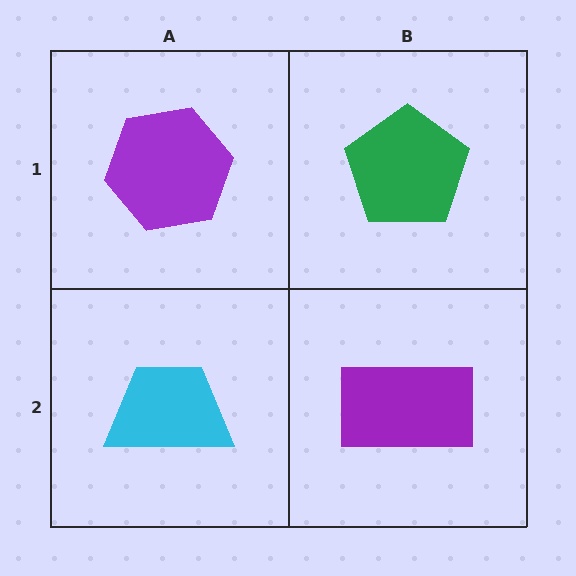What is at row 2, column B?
A purple rectangle.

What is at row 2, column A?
A cyan trapezoid.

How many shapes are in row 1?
2 shapes.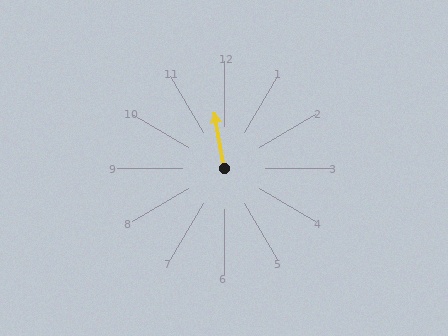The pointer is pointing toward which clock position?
Roughly 12 o'clock.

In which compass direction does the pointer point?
North.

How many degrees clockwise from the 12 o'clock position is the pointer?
Approximately 350 degrees.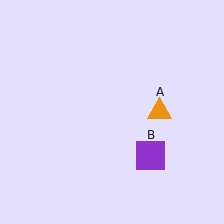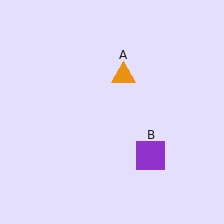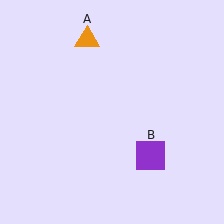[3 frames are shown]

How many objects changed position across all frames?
1 object changed position: orange triangle (object A).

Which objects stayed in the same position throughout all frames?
Purple square (object B) remained stationary.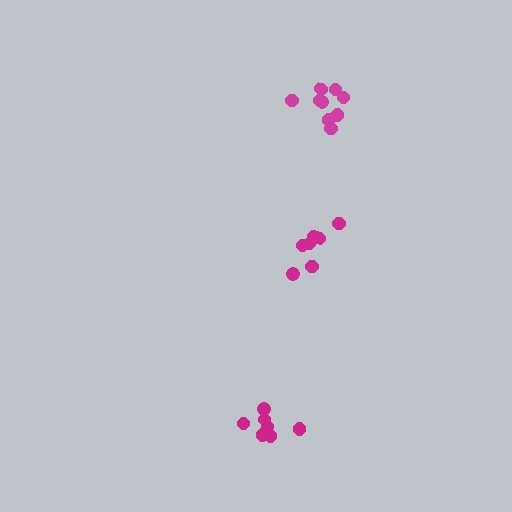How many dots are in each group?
Group 1: 7 dots, Group 2: 9 dots, Group 3: 7 dots (23 total).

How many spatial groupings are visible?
There are 3 spatial groupings.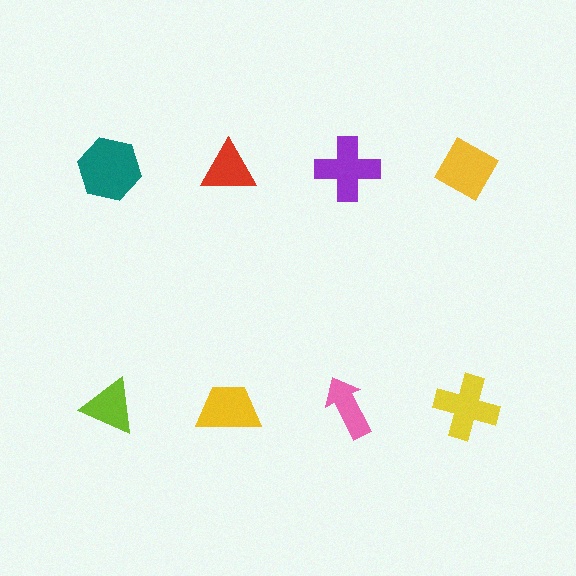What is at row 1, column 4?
A yellow diamond.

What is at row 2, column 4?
A yellow cross.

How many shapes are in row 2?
4 shapes.